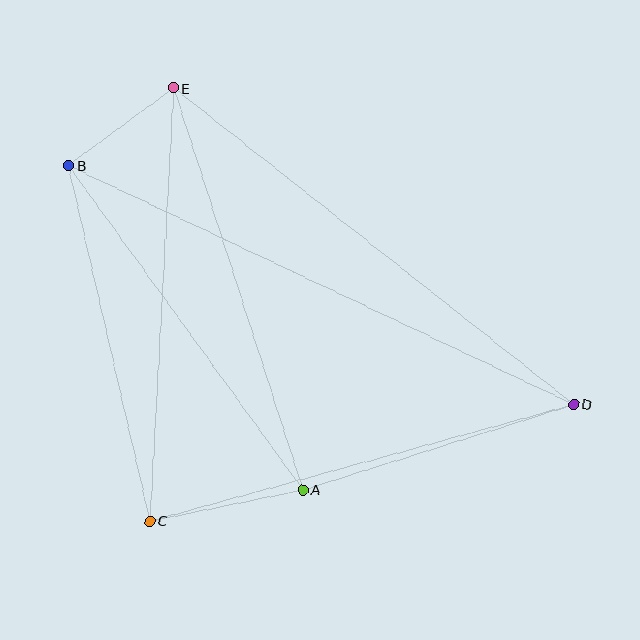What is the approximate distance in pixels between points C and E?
The distance between C and E is approximately 433 pixels.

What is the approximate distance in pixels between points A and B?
The distance between A and B is approximately 400 pixels.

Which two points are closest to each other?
Points B and E are closest to each other.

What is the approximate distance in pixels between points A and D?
The distance between A and D is approximately 284 pixels.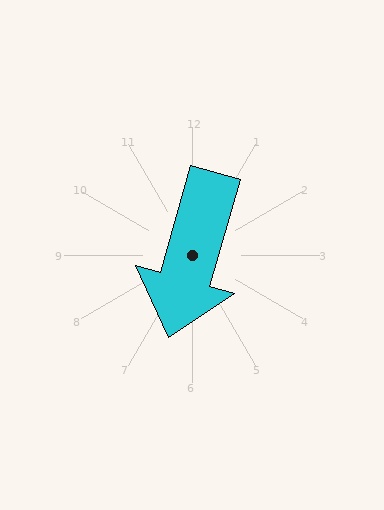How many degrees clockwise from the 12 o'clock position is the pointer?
Approximately 196 degrees.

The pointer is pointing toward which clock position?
Roughly 7 o'clock.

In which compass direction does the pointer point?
South.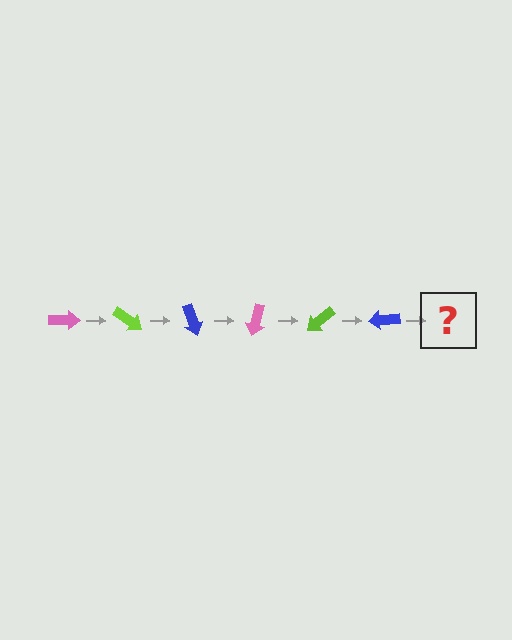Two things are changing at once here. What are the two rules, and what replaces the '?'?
The two rules are that it rotates 35 degrees each step and the color cycles through pink, lime, and blue. The '?' should be a pink arrow, rotated 210 degrees from the start.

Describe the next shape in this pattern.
It should be a pink arrow, rotated 210 degrees from the start.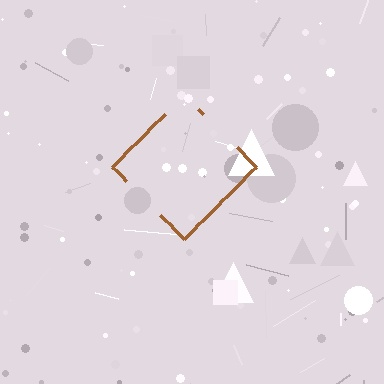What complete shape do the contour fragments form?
The contour fragments form a diamond.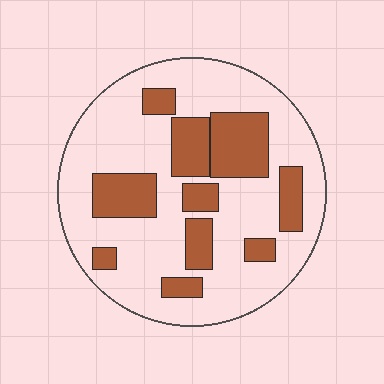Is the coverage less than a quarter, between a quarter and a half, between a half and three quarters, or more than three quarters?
Between a quarter and a half.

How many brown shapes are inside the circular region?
10.